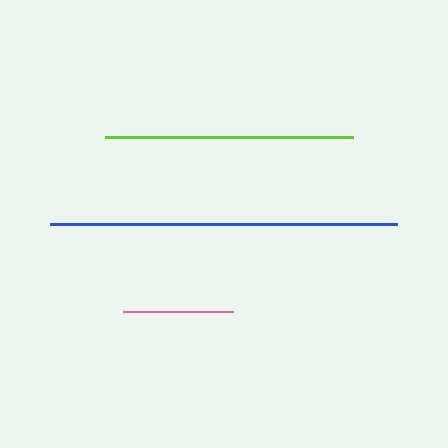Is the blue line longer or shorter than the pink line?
The blue line is longer than the pink line.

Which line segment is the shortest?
The pink line is the shortest at approximately 111 pixels.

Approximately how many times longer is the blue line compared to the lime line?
The blue line is approximately 1.4 times the length of the lime line.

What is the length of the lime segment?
The lime segment is approximately 249 pixels long.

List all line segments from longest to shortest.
From longest to shortest: blue, lime, pink.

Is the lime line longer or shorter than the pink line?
The lime line is longer than the pink line.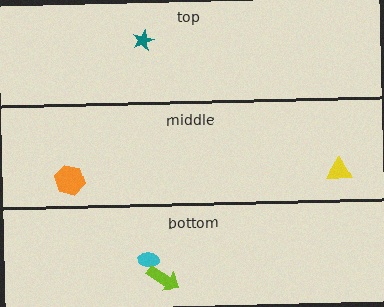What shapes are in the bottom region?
The cyan ellipse, the lime arrow.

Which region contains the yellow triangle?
The middle region.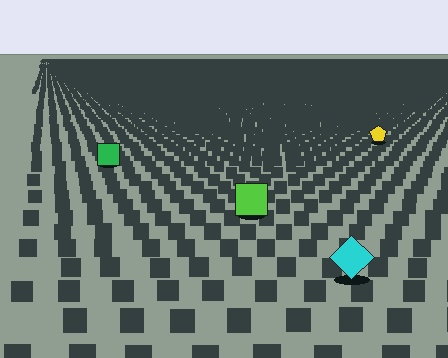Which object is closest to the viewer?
The cyan diamond is closest. The texture marks near it are larger and more spread out.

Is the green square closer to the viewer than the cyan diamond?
No. The cyan diamond is closer — you can tell from the texture gradient: the ground texture is coarser near it.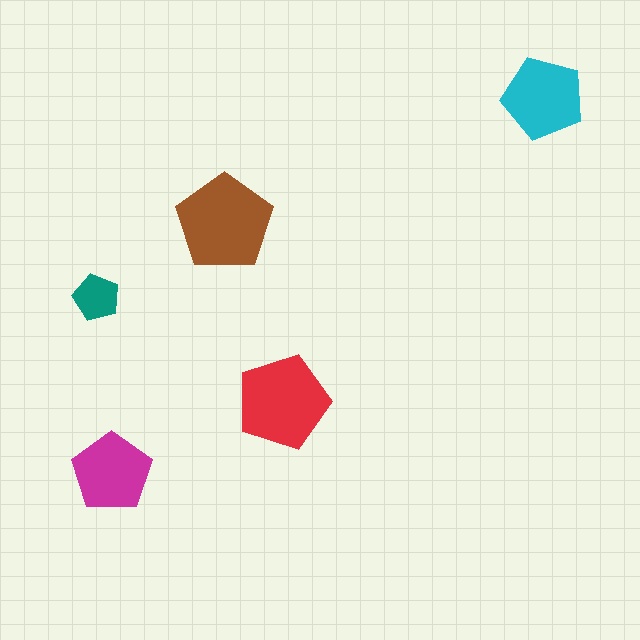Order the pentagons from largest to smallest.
the brown one, the red one, the cyan one, the magenta one, the teal one.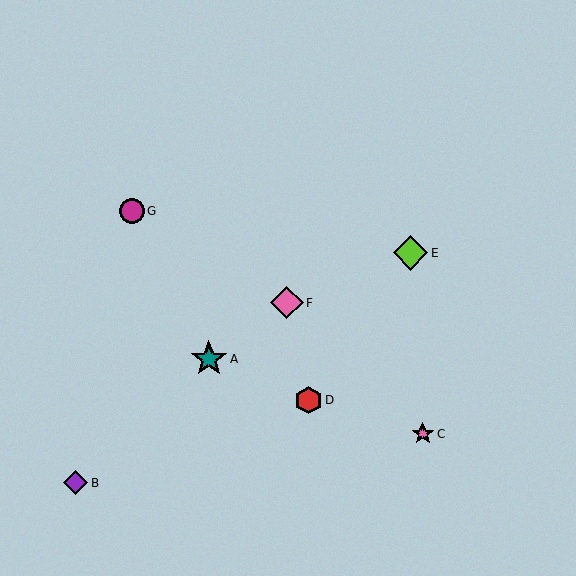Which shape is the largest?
The teal star (labeled A) is the largest.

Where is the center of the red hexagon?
The center of the red hexagon is at (309, 400).